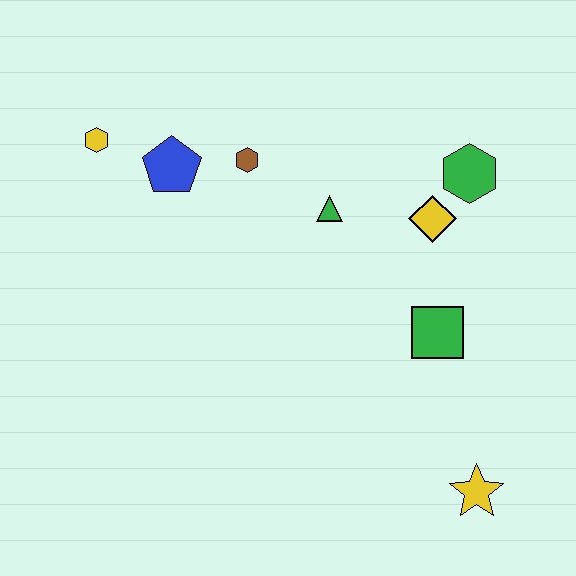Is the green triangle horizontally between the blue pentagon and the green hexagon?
Yes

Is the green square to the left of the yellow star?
Yes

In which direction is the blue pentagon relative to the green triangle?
The blue pentagon is to the left of the green triangle.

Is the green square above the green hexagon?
No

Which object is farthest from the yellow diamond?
The yellow hexagon is farthest from the yellow diamond.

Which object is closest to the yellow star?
The green square is closest to the yellow star.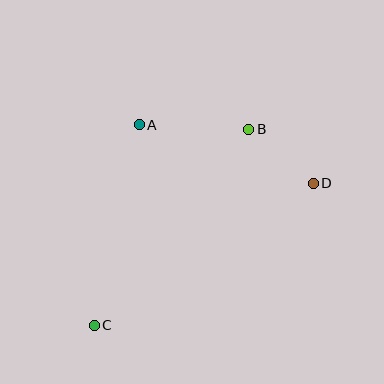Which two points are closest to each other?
Points B and D are closest to each other.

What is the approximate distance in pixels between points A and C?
The distance between A and C is approximately 206 pixels.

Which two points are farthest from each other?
Points C and D are farthest from each other.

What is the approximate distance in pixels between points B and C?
The distance between B and C is approximately 250 pixels.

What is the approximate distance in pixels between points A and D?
The distance between A and D is approximately 184 pixels.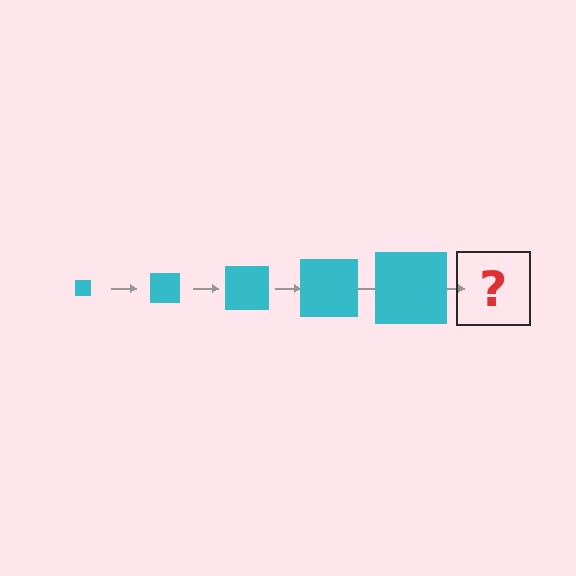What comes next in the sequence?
The next element should be a cyan square, larger than the previous one.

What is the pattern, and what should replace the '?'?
The pattern is that the square gets progressively larger each step. The '?' should be a cyan square, larger than the previous one.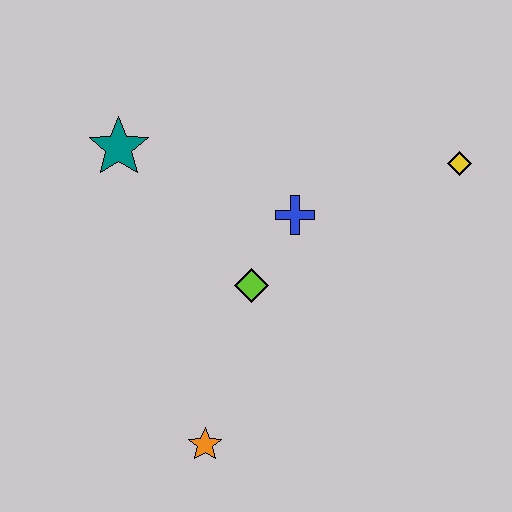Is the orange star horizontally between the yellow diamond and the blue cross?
No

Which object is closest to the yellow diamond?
The blue cross is closest to the yellow diamond.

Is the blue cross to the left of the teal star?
No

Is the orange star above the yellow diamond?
No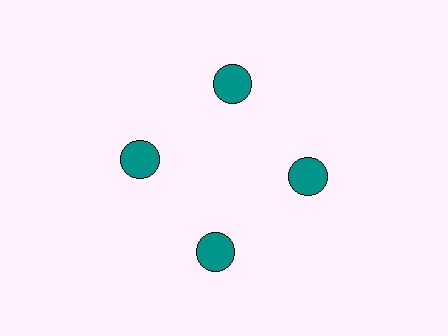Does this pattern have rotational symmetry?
Yes, this pattern has 4-fold rotational symmetry. It looks the same after rotating 90 degrees around the center.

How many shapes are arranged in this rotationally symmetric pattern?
There are 4 shapes, arranged in 4 groups of 1.